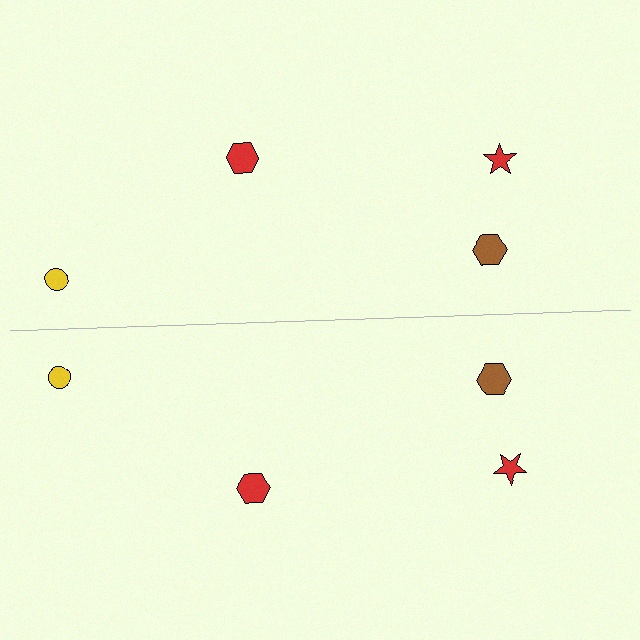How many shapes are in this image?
There are 8 shapes in this image.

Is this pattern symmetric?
Yes, this pattern has bilateral (reflection) symmetry.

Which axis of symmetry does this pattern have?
The pattern has a horizontal axis of symmetry running through the center of the image.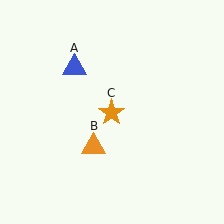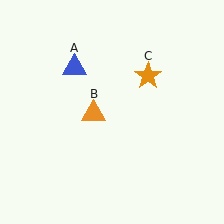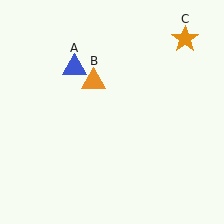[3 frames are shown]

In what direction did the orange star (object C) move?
The orange star (object C) moved up and to the right.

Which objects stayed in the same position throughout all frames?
Blue triangle (object A) remained stationary.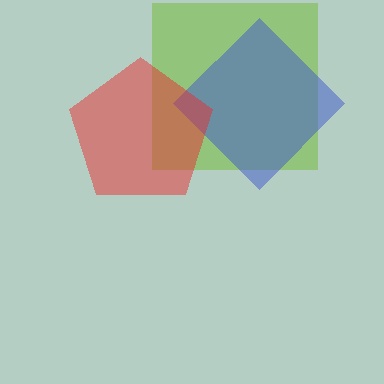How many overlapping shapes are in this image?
There are 3 overlapping shapes in the image.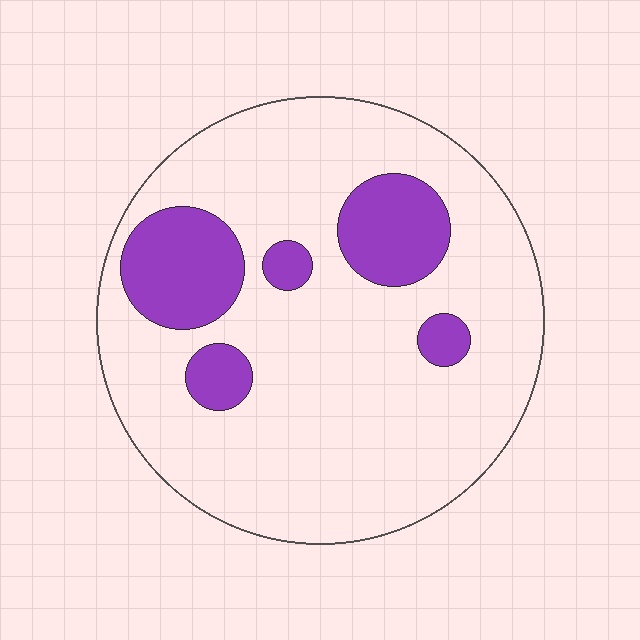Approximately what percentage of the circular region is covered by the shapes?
Approximately 20%.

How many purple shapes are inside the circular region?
5.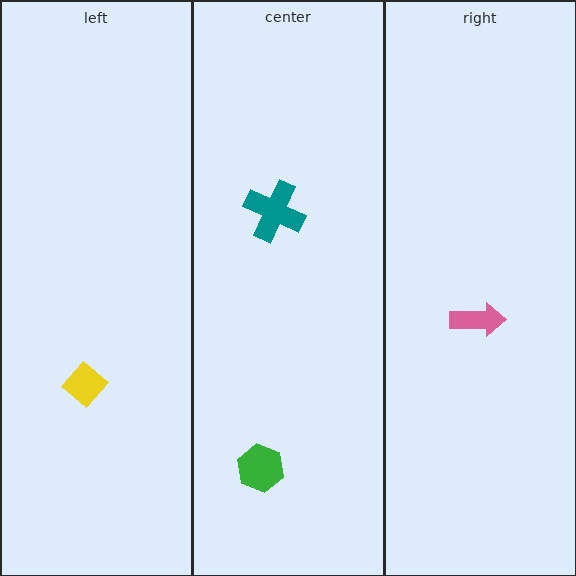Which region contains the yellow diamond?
The left region.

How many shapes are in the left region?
1.